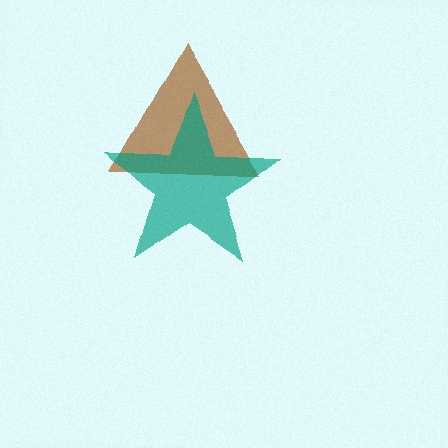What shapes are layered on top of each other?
The layered shapes are: a brown triangle, a teal star.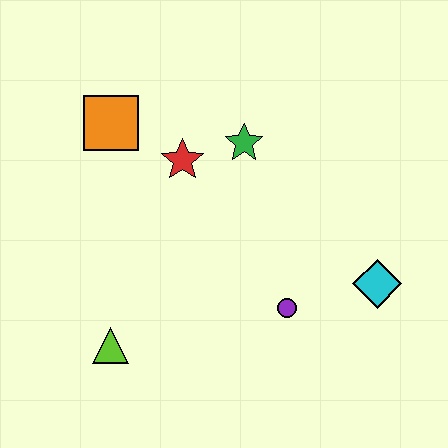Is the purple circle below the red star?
Yes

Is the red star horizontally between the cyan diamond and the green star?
No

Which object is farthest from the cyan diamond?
The orange square is farthest from the cyan diamond.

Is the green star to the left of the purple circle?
Yes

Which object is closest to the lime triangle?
The purple circle is closest to the lime triangle.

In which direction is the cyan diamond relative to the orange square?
The cyan diamond is to the right of the orange square.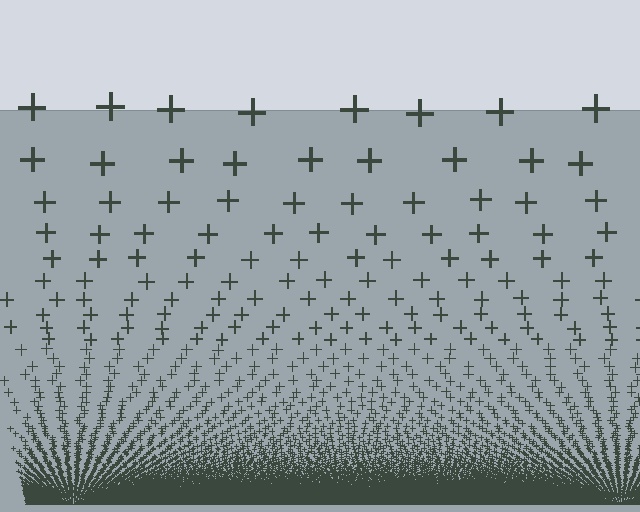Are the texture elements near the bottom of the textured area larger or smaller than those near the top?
Smaller. The gradient is inverted — elements near the bottom are smaller and denser.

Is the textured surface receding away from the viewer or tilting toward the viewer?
The surface appears to tilt toward the viewer. Texture elements get larger and sparser toward the top.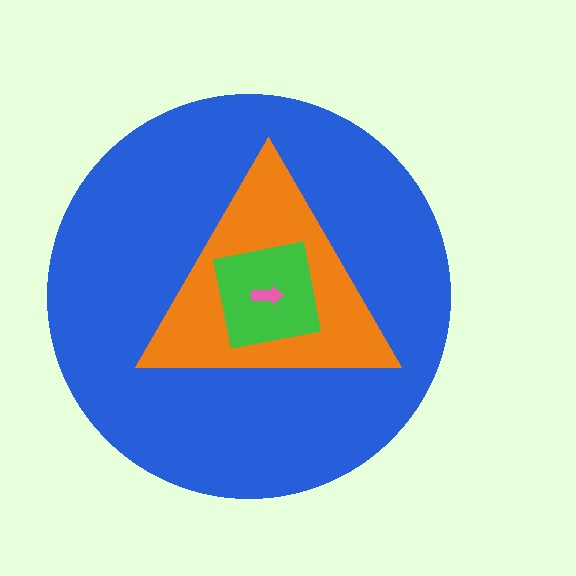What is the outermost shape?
The blue circle.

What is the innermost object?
The pink arrow.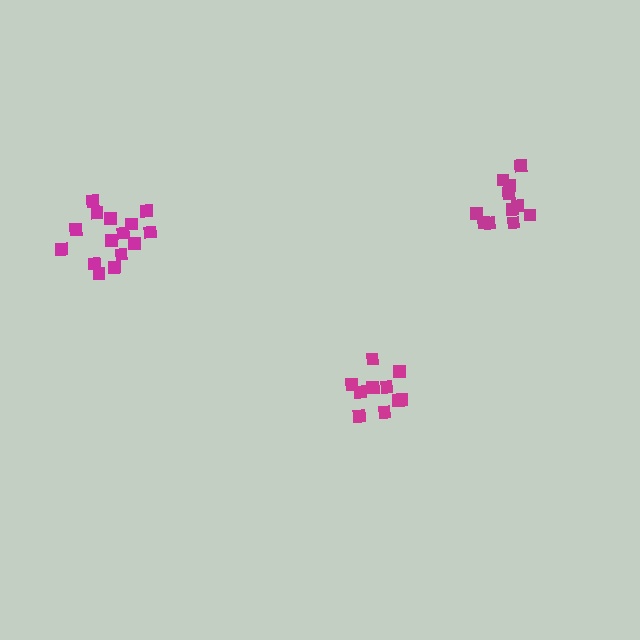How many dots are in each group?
Group 1: 11 dots, Group 2: 10 dots, Group 3: 15 dots (36 total).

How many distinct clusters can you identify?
There are 3 distinct clusters.